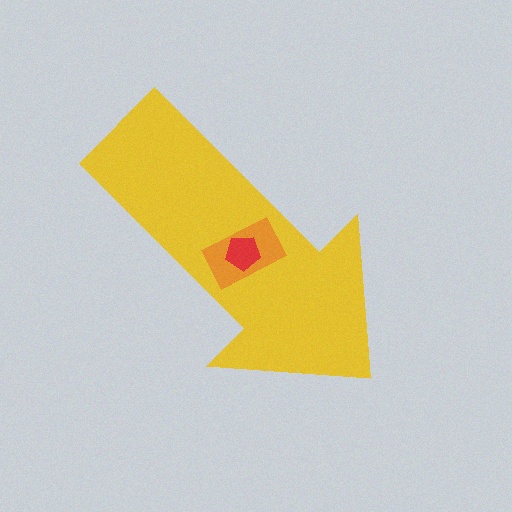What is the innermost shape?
The red pentagon.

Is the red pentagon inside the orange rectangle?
Yes.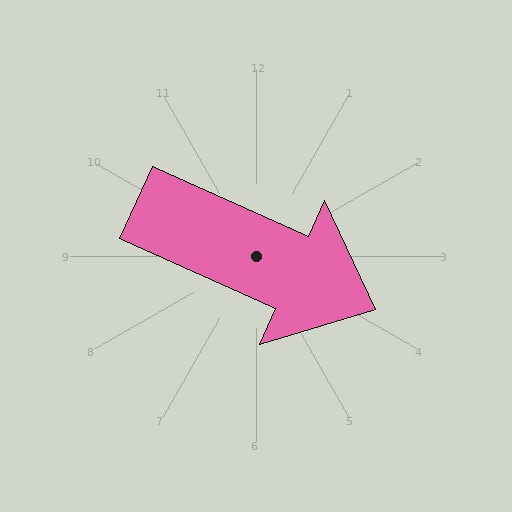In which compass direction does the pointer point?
Southeast.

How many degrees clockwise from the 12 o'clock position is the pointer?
Approximately 114 degrees.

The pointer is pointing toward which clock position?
Roughly 4 o'clock.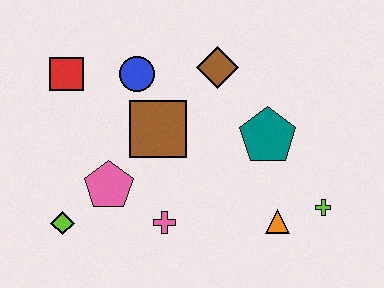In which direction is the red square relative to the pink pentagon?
The red square is above the pink pentagon.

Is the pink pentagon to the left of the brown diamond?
Yes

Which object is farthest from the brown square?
The lime cross is farthest from the brown square.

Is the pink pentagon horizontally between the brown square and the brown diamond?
No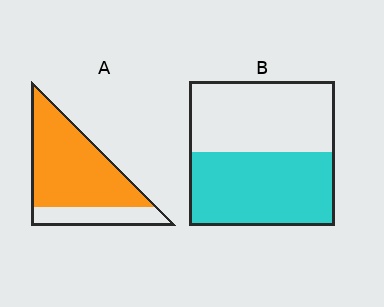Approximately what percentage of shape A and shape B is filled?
A is approximately 75% and B is approximately 50%.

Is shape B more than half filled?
Roughly half.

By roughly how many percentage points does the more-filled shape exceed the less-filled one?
By roughly 25 percentage points (A over B).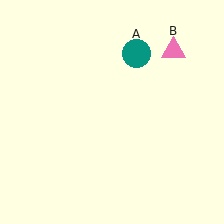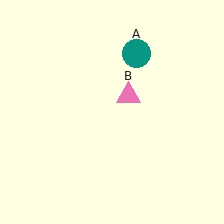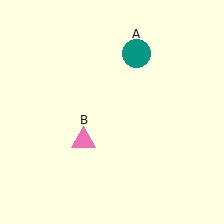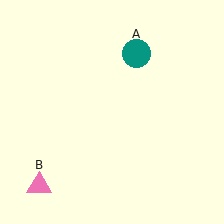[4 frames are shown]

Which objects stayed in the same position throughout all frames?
Teal circle (object A) remained stationary.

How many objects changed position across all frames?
1 object changed position: pink triangle (object B).